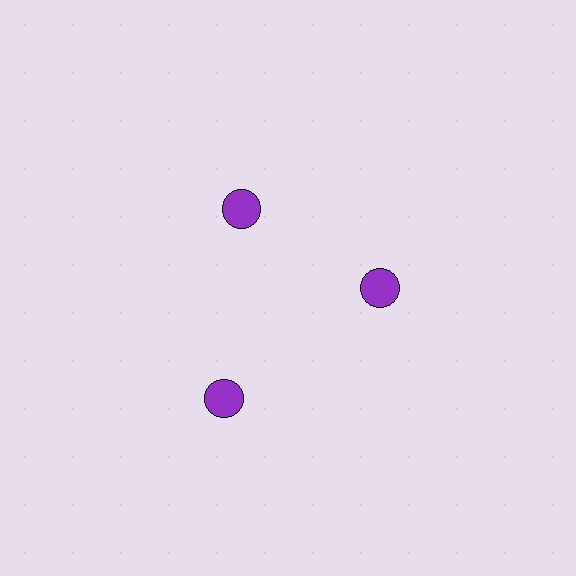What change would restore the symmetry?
The symmetry would be restored by moving it inward, back onto the ring so that all 3 circles sit at equal angles and equal distance from the center.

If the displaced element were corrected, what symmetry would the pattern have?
It would have 3-fold rotational symmetry — the pattern would map onto itself every 120 degrees.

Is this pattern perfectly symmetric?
No. The 3 purple circles are arranged in a ring, but one element near the 7 o'clock position is pushed outward from the center, breaking the 3-fold rotational symmetry.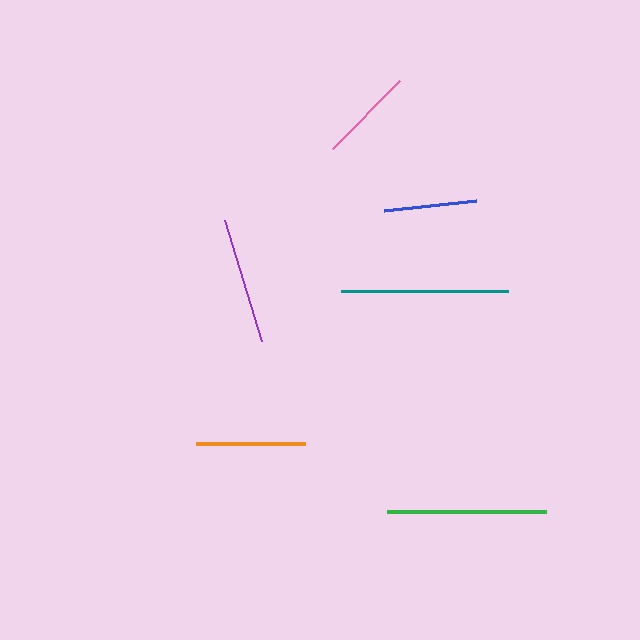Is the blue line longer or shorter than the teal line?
The teal line is longer than the blue line.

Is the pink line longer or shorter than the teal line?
The teal line is longer than the pink line.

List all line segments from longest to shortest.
From longest to shortest: teal, green, purple, orange, pink, blue.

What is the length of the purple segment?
The purple segment is approximately 127 pixels long.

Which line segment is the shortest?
The blue line is the shortest at approximately 92 pixels.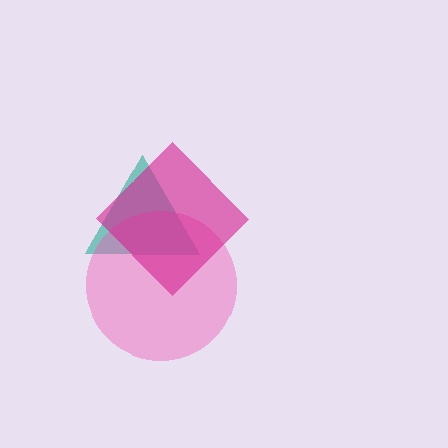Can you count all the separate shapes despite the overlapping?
Yes, there are 3 separate shapes.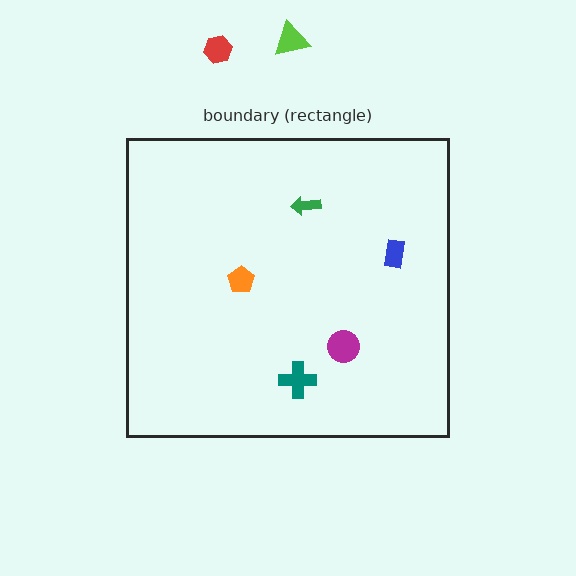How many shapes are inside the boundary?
5 inside, 2 outside.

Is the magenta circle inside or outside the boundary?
Inside.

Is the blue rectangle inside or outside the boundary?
Inside.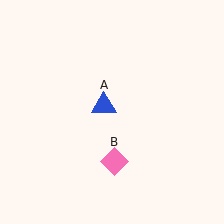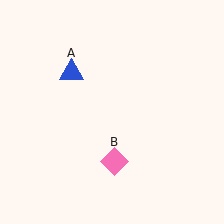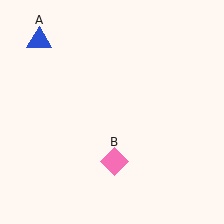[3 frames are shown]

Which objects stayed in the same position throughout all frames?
Pink diamond (object B) remained stationary.